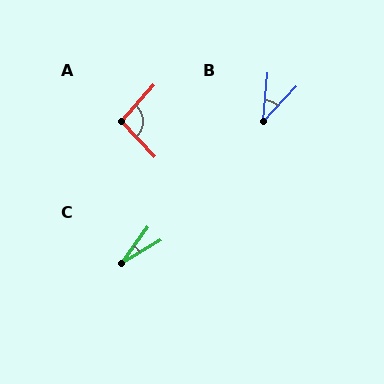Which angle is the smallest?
C, at approximately 23 degrees.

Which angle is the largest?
A, at approximately 95 degrees.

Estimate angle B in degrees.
Approximately 38 degrees.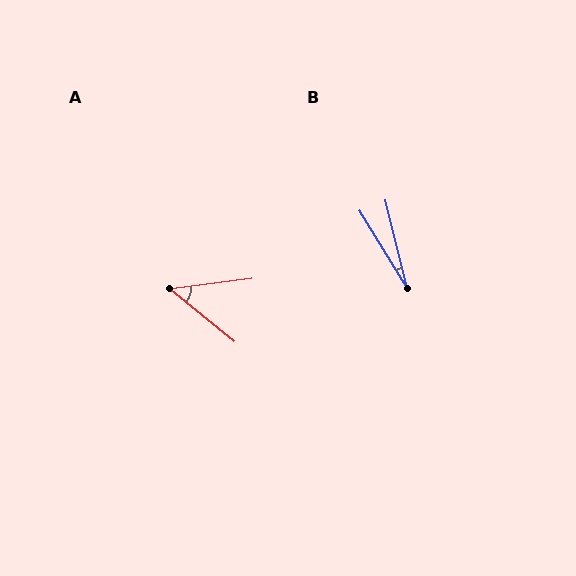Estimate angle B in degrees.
Approximately 18 degrees.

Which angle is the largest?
A, at approximately 46 degrees.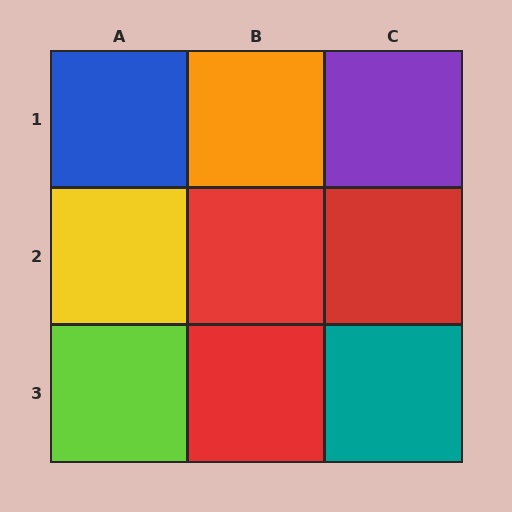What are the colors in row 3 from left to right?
Lime, red, teal.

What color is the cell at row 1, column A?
Blue.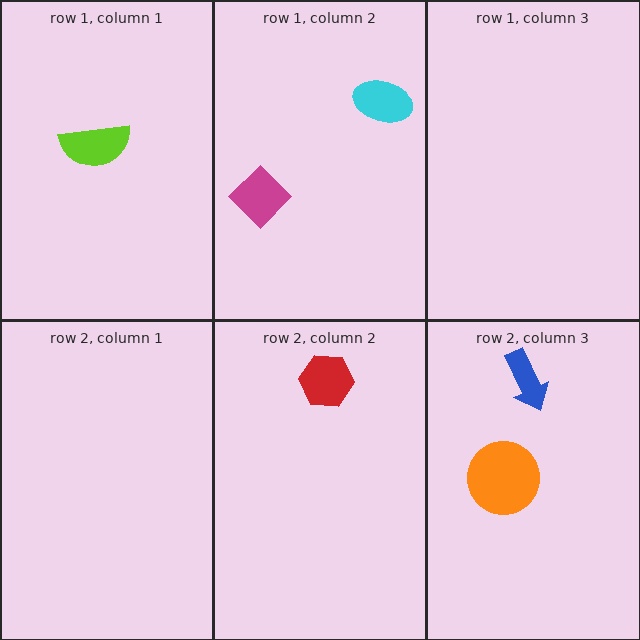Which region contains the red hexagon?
The row 2, column 2 region.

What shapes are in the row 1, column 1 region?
The lime semicircle.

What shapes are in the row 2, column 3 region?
The orange circle, the blue arrow.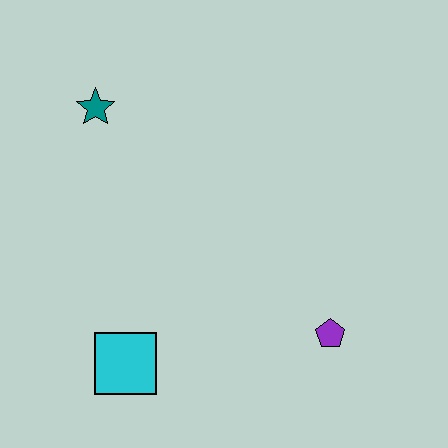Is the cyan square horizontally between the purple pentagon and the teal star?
Yes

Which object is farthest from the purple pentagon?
The teal star is farthest from the purple pentagon.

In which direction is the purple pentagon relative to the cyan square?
The purple pentagon is to the right of the cyan square.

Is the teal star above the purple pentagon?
Yes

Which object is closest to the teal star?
The cyan square is closest to the teal star.